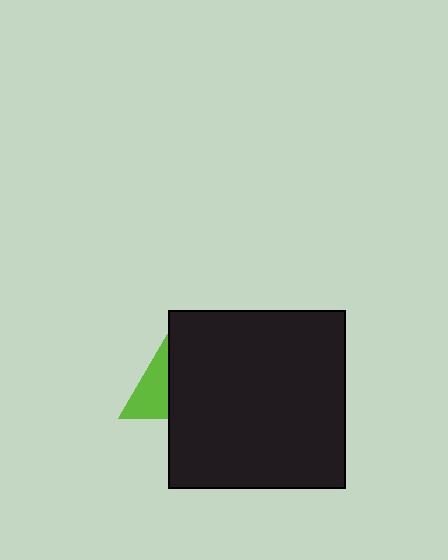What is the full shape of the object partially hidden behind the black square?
The partially hidden object is a lime triangle.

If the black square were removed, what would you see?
You would see the complete lime triangle.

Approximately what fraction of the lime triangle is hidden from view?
Roughly 66% of the lime triangle is hidden behind the black square.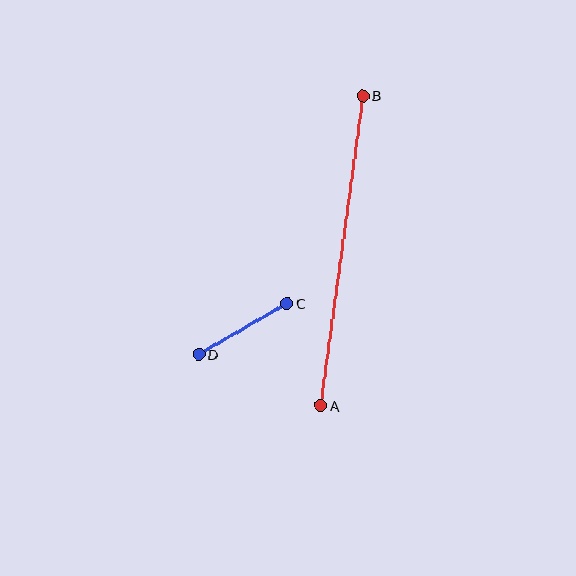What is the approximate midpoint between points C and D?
The midpoint is at approximately (243, 329) pixels.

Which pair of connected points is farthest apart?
Points A and B are farthest apart.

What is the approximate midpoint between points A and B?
The midpoint is at approximately (342, 251) pixels.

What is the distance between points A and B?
The distance is approximately 313 pixels.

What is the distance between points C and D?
The distance is approximately 102 pixels.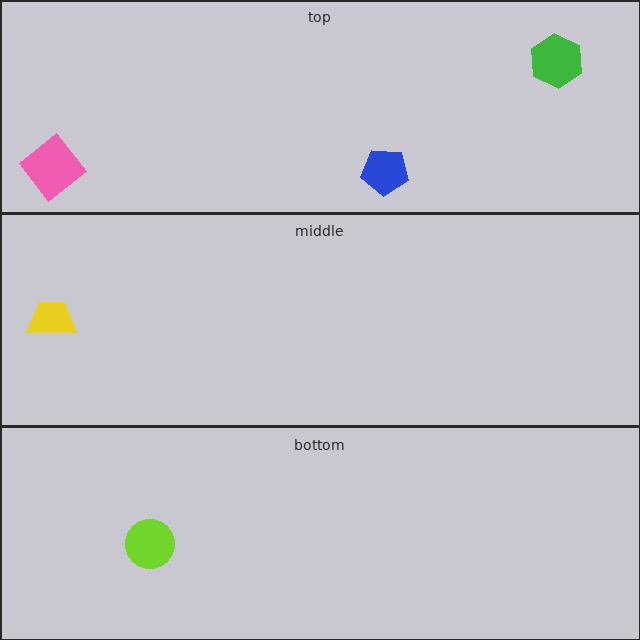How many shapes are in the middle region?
1.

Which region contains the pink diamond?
The top region.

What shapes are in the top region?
The green hexagon, the blue pentagon, the pink diamond.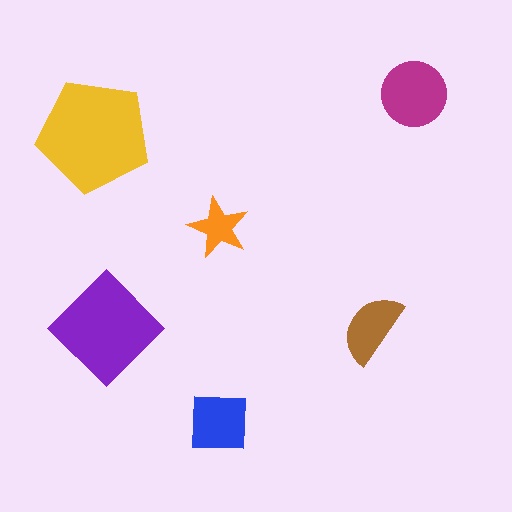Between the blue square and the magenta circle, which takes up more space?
The magenta circle.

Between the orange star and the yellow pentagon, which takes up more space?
The yellow pentagon.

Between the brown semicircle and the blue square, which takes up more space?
The blue square.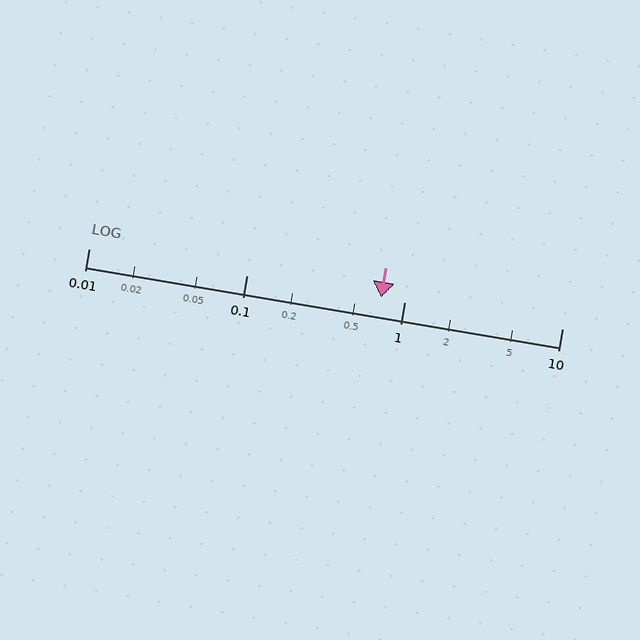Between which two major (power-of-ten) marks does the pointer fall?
The pointer is between 0.1 and 1.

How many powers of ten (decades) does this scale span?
The scale spans 3 decades, from 0.01 to 10.